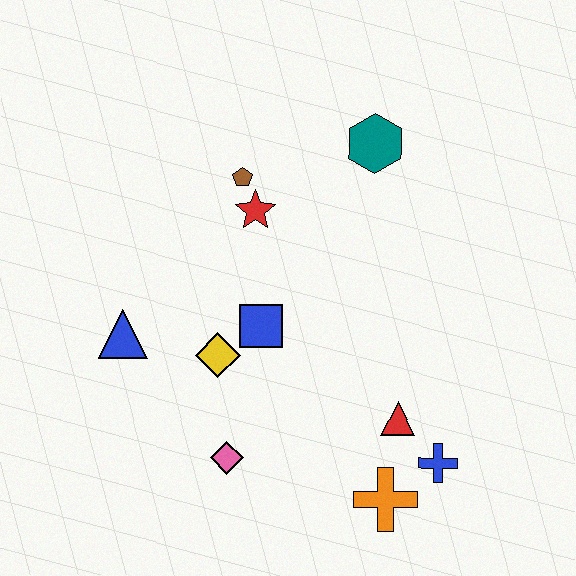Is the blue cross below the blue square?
Yes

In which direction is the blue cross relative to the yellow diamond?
The blue cross is to the right of the yellow diamond.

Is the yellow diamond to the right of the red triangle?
No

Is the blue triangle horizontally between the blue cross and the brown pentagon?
No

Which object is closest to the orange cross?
The blue cross is closest to the orange cross.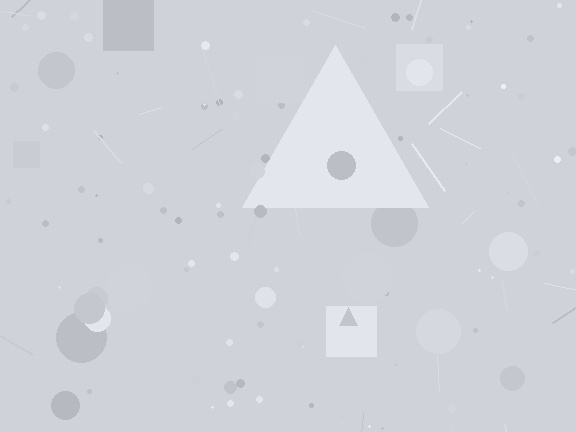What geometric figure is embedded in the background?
A triangle is embedded in the background.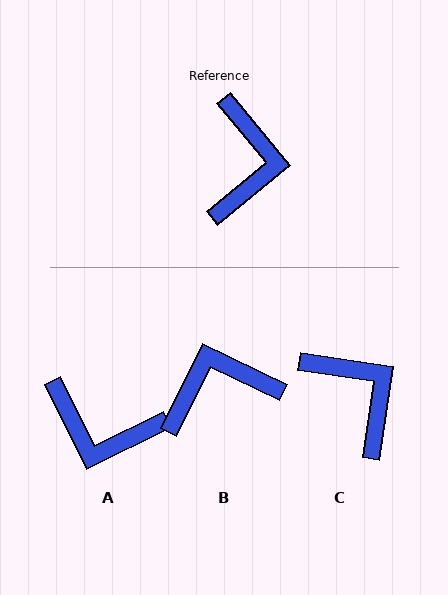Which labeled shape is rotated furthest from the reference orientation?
B, about 114 degrees away.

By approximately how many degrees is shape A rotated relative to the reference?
Approximately 103 degrees clockwise.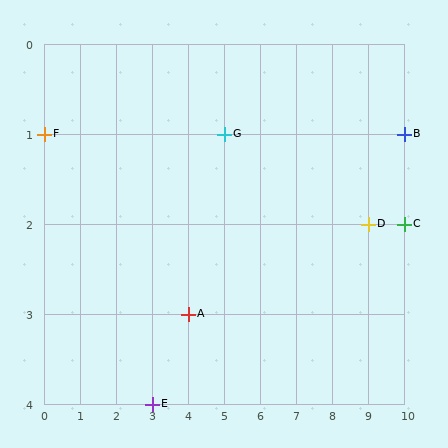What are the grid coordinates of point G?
Point G is at grid coordinates (5, 1).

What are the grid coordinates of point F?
Point F is at grid coordinates (0, 1).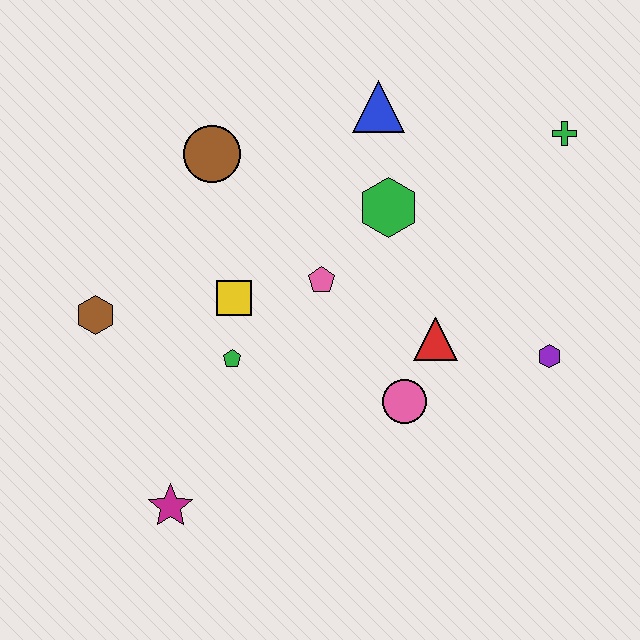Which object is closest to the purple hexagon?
The red triangle is closest to the purple hexagon.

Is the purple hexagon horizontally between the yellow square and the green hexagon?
No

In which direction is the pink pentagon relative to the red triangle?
The pink pentagon is to the left of the red triangle.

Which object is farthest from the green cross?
The magenta star is farthest from the green cross.